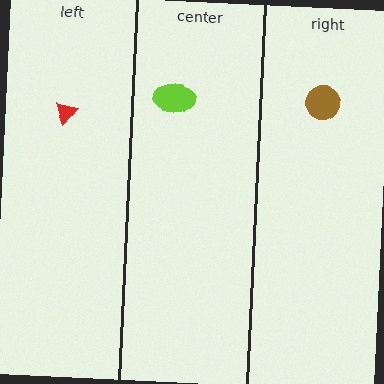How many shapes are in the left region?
1.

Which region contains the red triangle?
The left region.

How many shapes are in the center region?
1.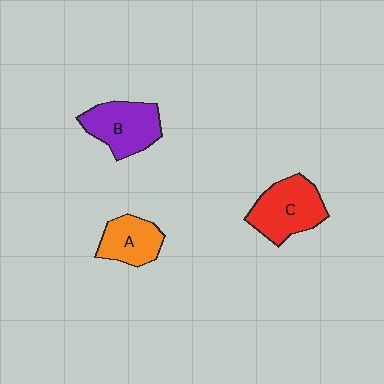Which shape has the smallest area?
Shape A (orange).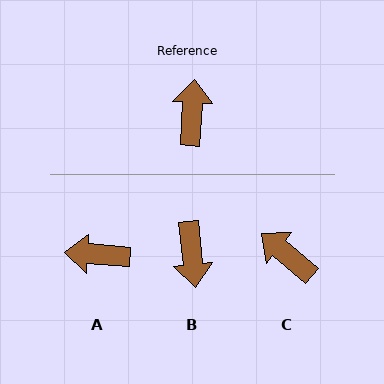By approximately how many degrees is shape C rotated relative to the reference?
Approximately 53 degrees counter-clockwise.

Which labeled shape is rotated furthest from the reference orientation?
B, about 171 degrees away.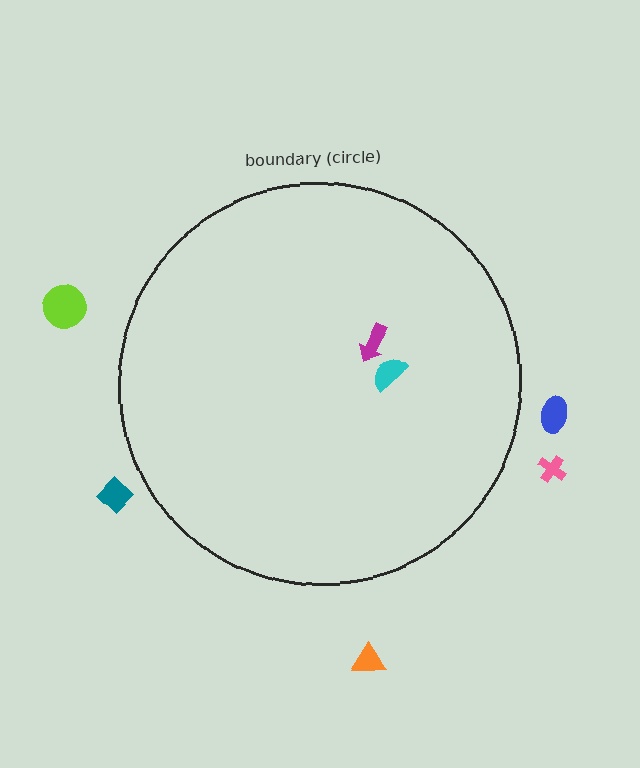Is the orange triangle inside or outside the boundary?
Outside.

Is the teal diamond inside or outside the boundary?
Outside.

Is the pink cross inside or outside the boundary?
Outside.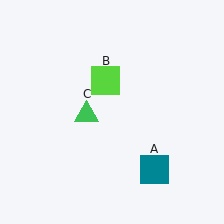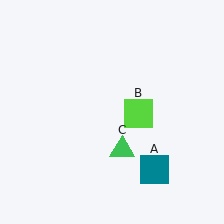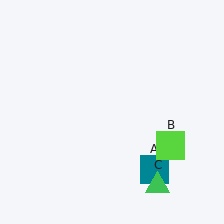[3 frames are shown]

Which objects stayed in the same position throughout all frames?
Teal square (object A) remained stationary.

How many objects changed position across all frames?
2 objects changed position: lime square (object B), green triangle (object C).